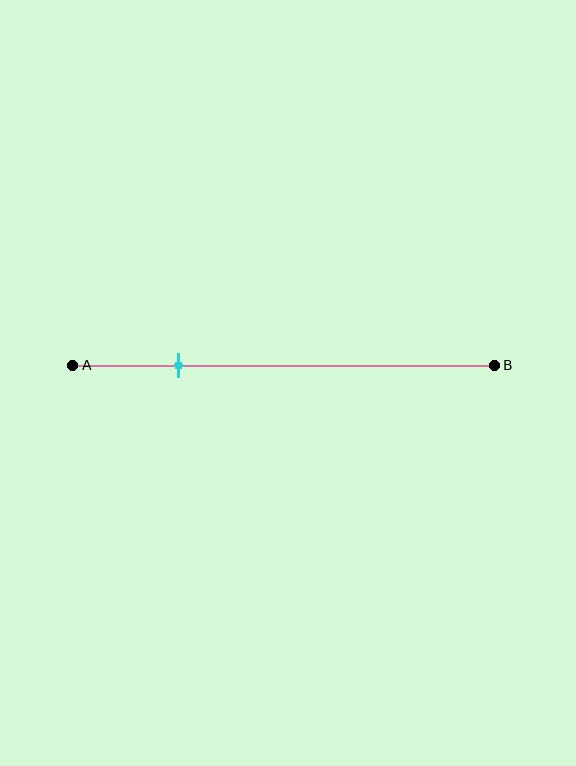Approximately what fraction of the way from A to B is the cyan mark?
The cyan mark is approximately 25% of the way from A to B.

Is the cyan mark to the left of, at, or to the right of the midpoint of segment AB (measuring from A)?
The cyan mark is to the left of the midpoint of segment AB.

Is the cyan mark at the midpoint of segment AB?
No, the mark is at about 25% from A, not at the 50% midpoint.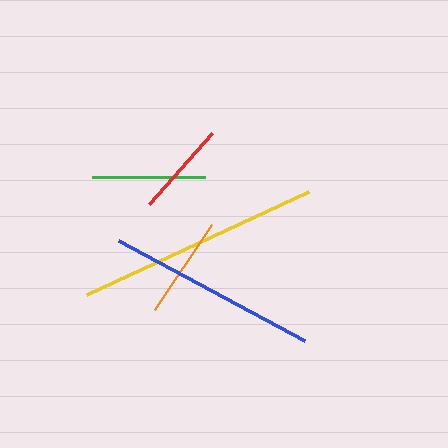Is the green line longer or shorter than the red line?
The green line is longer than the red line.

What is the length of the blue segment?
The blue segment is approximately 212 pixels long.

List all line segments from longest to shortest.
From longest to shortest: yellow, blue, green, orange, red.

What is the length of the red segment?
The red segment is approximately 94 pixels long.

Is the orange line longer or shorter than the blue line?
The blue line is longer than the orange line.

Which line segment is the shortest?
The red line is the shortest at approximately 94 pixels.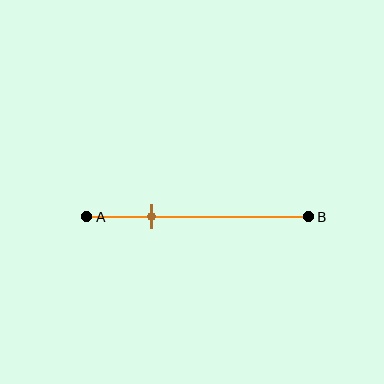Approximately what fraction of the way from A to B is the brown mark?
The brown mark is approximately 30% of the way from A to B.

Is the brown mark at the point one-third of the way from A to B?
No, the mark is at about 30% from A, not at the 33% one-third point.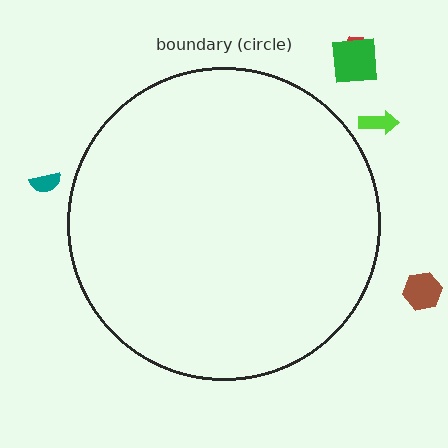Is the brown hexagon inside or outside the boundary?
Outside.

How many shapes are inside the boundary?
0 inside, 5 outside.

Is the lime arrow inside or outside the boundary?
Outside.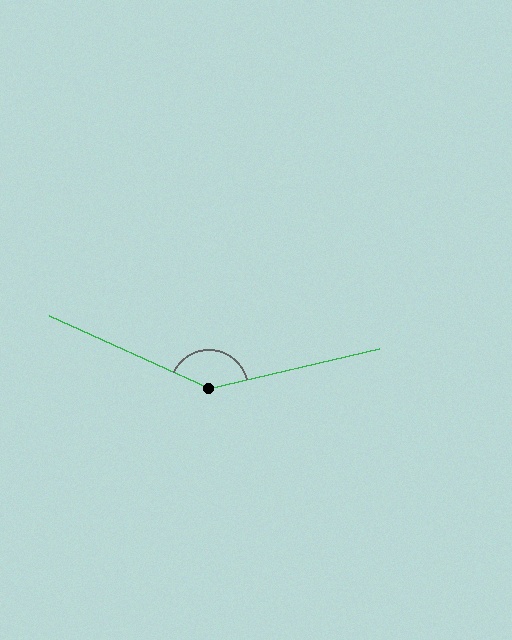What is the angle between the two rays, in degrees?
Approximately 142 degrees.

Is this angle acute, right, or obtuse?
It is obtuse.